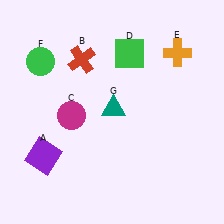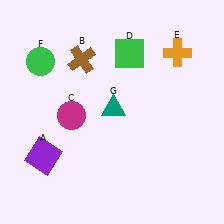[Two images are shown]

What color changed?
The cross (B) changed from red in Image 1 to brown in Image 2.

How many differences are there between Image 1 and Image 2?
There is 1 difference between the two images.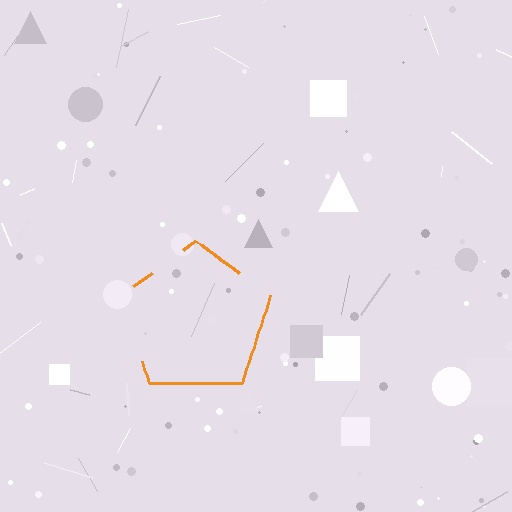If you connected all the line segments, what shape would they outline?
They would outline a pentagon.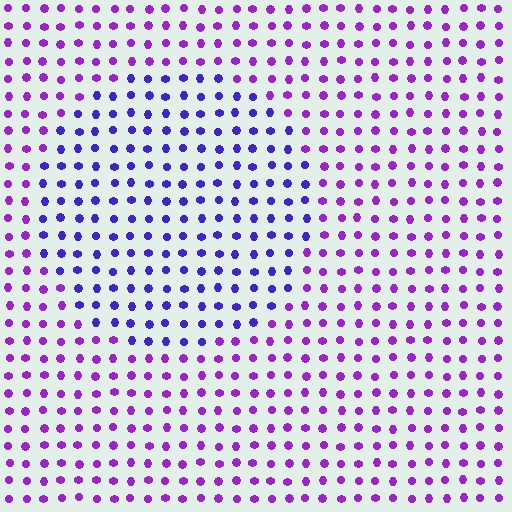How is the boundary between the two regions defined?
The boundary is defined purely by a slight shift in hue (about 35 degrees). Spacing, size, and orientation are identical on both sides.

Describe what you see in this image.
The image is filled with small purple elements in a uniform arrangement. A circle-shaped region is visible where the elements are tinted to a slightly different hue, forming a subtle color boundary.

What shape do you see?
I see a circle.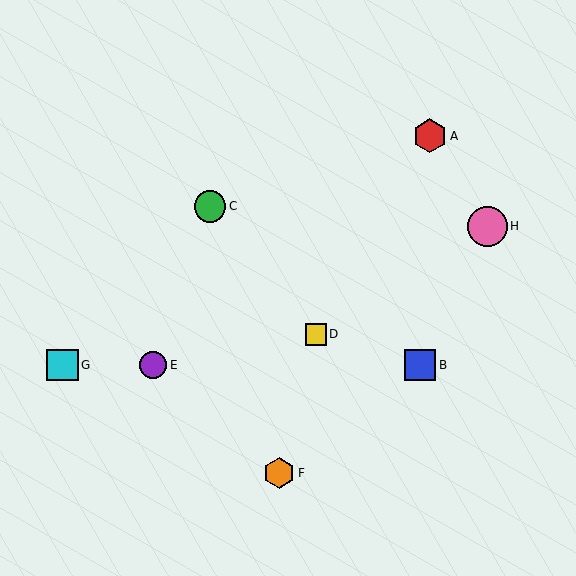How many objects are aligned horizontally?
3 objects (B, E, G) are aligned horizontally.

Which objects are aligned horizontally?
Objects B, E, G are aligned horizontally.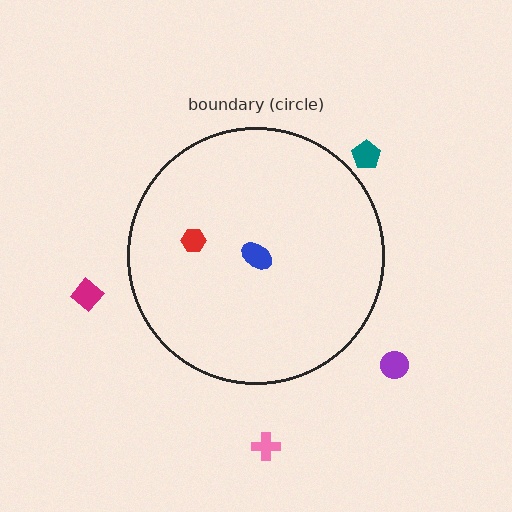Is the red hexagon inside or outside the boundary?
Inside.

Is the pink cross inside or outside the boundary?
Outside.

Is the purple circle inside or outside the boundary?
Outside.